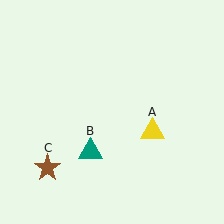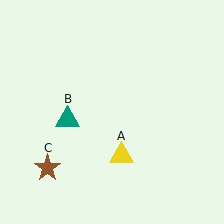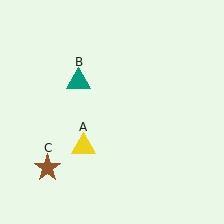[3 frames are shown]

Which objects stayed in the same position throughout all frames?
Brown star (object C) remained stationary.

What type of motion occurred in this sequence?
The yellow triangle (object A), teal triangle (object B) rotated clockwise around the center of the scene.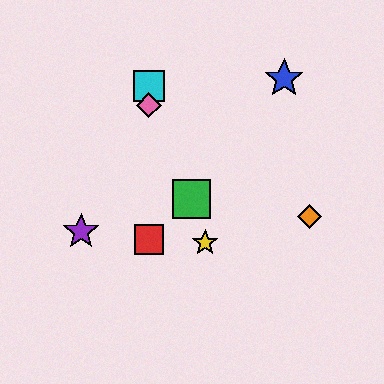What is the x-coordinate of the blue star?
The blue star is at x≈284.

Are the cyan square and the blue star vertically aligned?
No, the cyan square is at x≈149 and the blue star is at x≈284.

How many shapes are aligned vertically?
3 shapes (the red square, the cyan square, the pink diamond) are aligned vertically.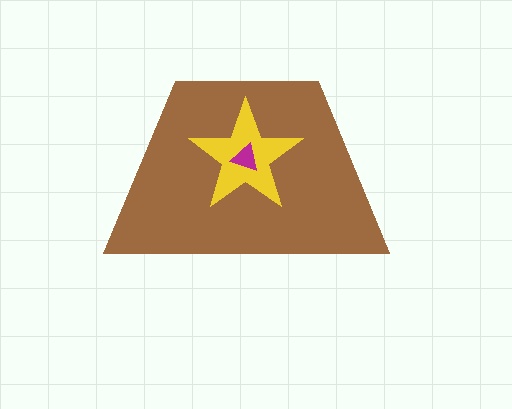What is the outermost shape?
The brown trapezoid.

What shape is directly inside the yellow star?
The magenta triangle.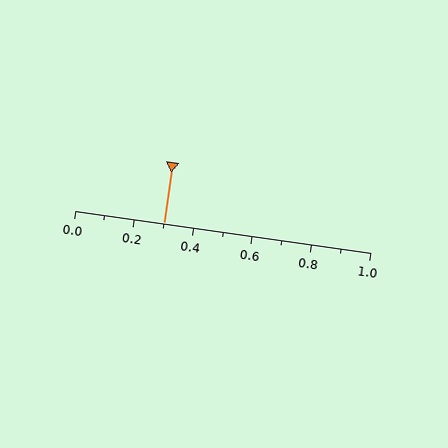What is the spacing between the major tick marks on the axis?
The major ticks are spaced 0.2 apart.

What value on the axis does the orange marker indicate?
The marker indicates approximately 0.3.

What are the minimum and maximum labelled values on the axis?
The axis runs from 0.0 to 1.0.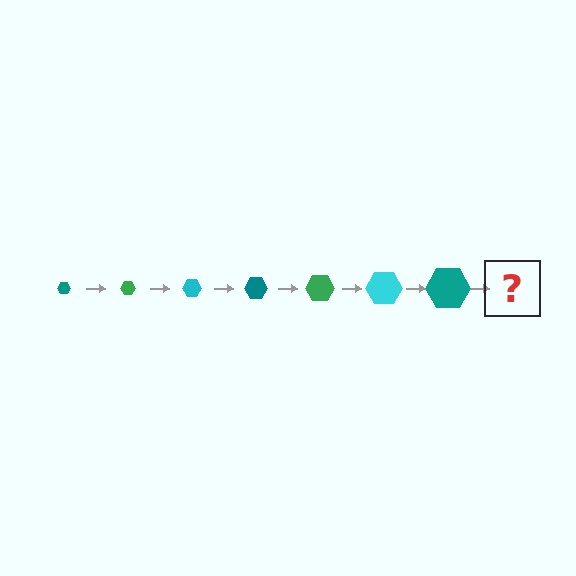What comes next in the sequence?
The next element should be a green hexagon, larger than the previous one.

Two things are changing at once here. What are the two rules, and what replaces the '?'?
The two rules are that the hexagon grows larger each step and the color cycles through teal, green, and cyan. The '?' should be a green hexagon, larger than the previous one.